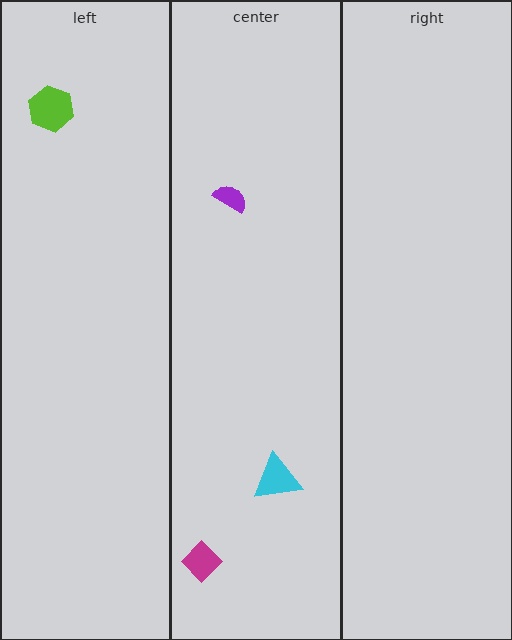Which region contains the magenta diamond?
The center region.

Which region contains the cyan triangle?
The center region.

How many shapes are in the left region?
1.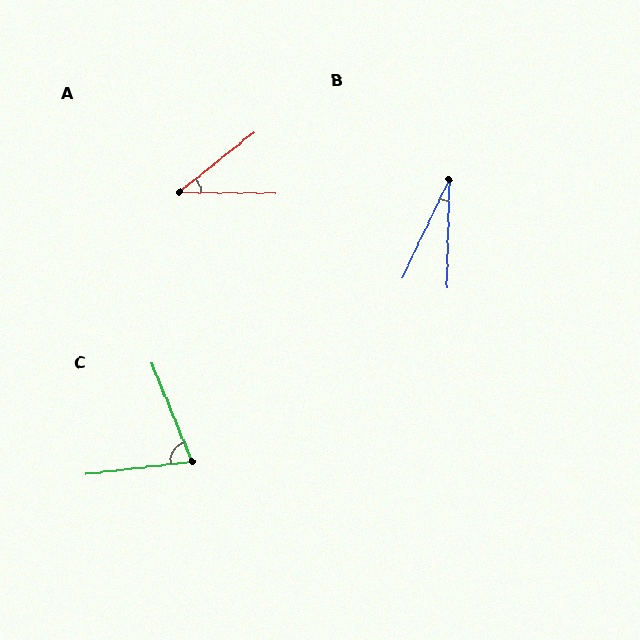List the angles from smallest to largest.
B (24°), A (39°), C (74°).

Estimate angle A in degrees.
Approximately 39 degrees.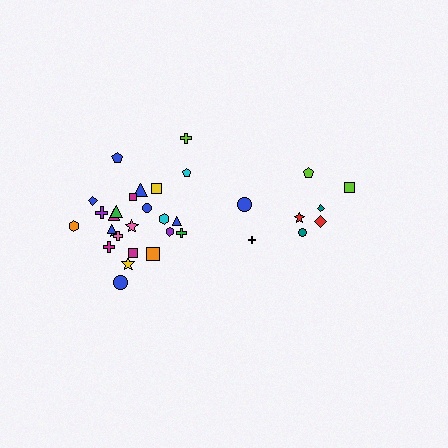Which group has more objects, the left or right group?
The left group.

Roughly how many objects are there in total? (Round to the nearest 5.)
Roughly 35 objects in total.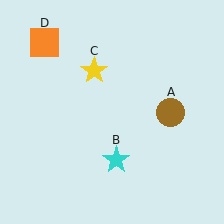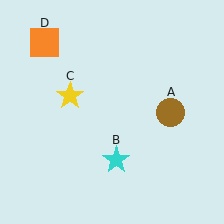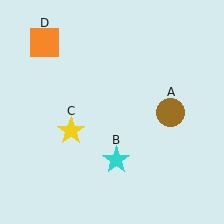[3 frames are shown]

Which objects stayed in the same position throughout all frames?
Brown circle (object A) and cyan star (object B) and orange square (object D) remained stationary.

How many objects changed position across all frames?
1 object changed position: yellow star (object C).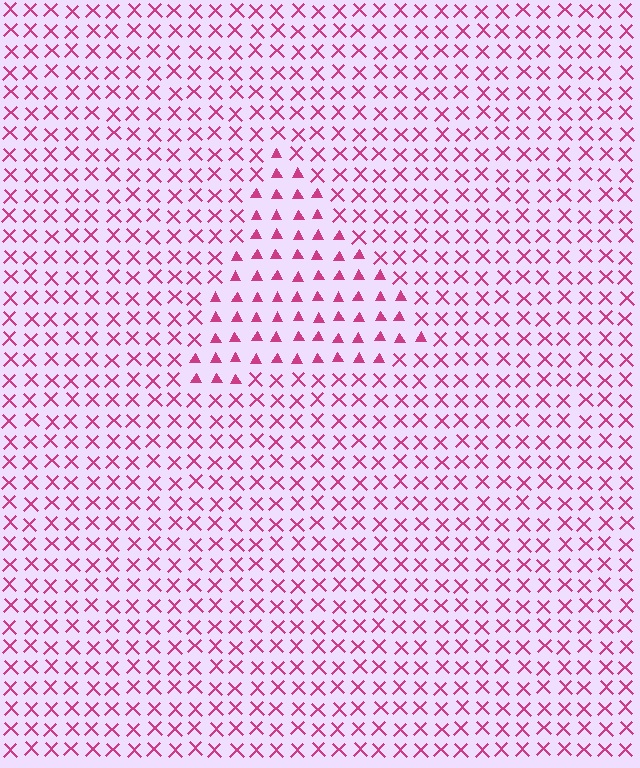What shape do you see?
I see a triangle.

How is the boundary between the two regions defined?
The boundary is defined by a change in element shape: triangles inside vs. X marks outside. All elements share the same color and spacing.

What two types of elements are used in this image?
The image uses triangles inside the triangle region and X marks outside it.